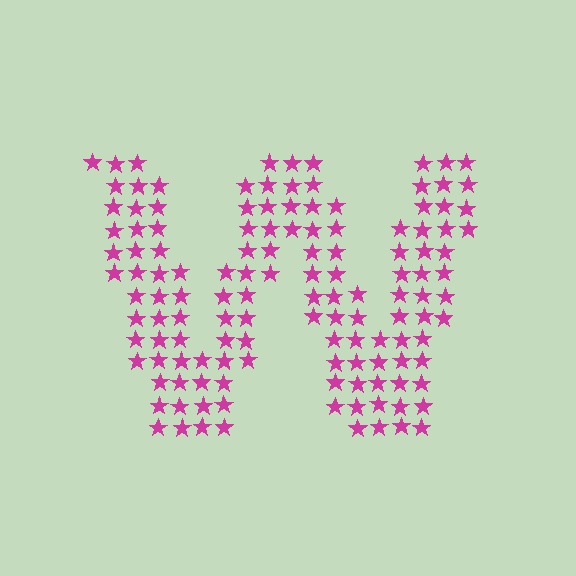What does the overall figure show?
The overall figure shows the letter W.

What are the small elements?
The small elements are stars.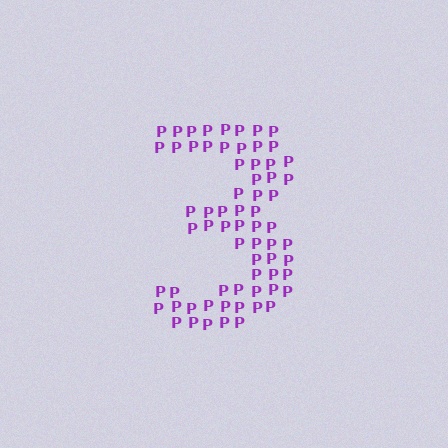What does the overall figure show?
The overall figure shows the digit 3.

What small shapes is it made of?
It is made of small letter P's.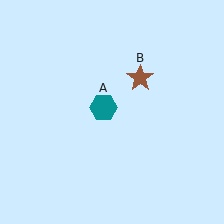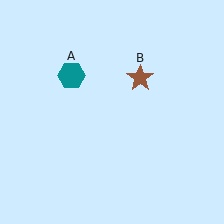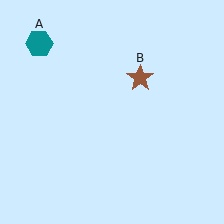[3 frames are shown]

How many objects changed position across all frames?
1 object changed position: teal hexagon (object A).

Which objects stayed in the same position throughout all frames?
Brown star (object B) remained stationary.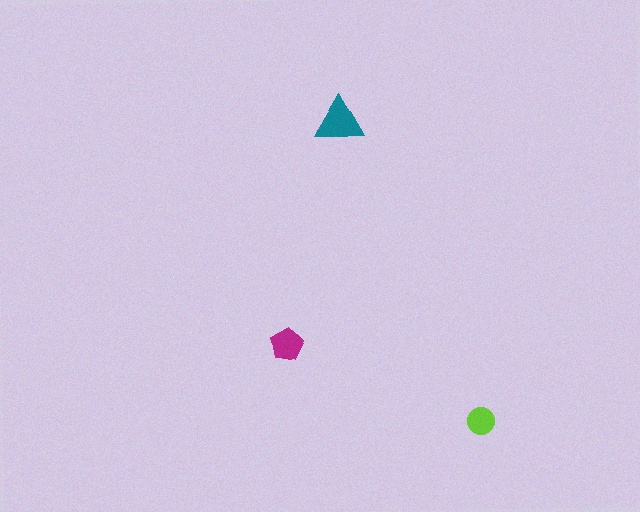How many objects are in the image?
There are 3 objects in the image.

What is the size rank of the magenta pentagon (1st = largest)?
2nd.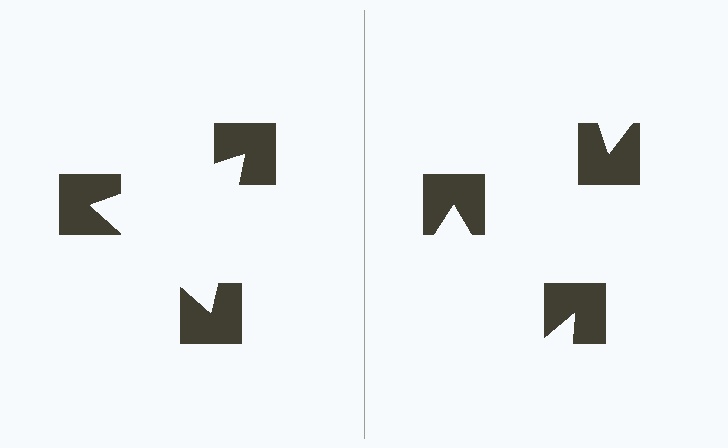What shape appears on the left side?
An illusory triangle.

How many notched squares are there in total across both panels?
6 — 3 on each side.